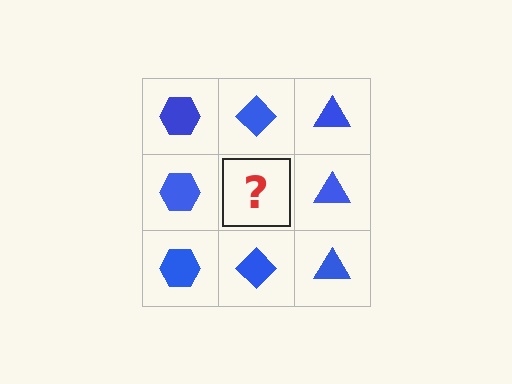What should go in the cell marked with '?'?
The missing cell should contain a blue diamond.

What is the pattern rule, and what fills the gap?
The rule is that each column has a consistent shape. The gap should be filled with a blue diamond.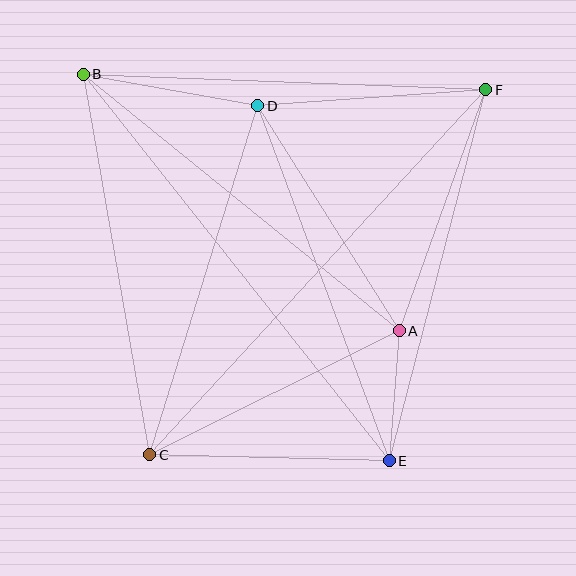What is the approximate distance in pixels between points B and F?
The distance between B and F is approximately 403 pixels.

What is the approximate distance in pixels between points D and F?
The distance between D and F is approximately 229 pixels.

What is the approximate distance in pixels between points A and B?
The distance between A and B is approximately 407 pixels.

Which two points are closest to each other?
Points A and E are closest to each other.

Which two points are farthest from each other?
Points C and F are farthest from each other.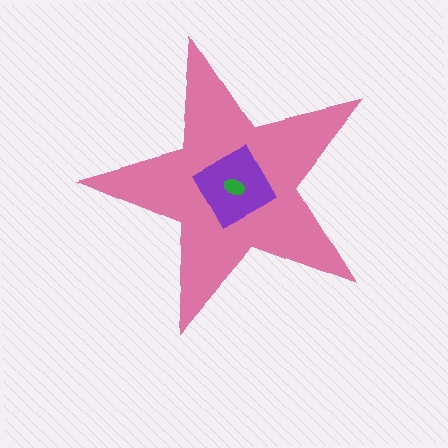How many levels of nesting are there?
3.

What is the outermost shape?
The pink star.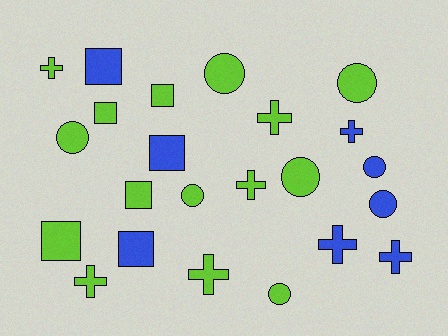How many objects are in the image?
There are 23 objects.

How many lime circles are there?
There are 6 lime circles.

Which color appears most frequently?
Lime, with 15 objects.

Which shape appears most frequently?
Cross, with 8 objects.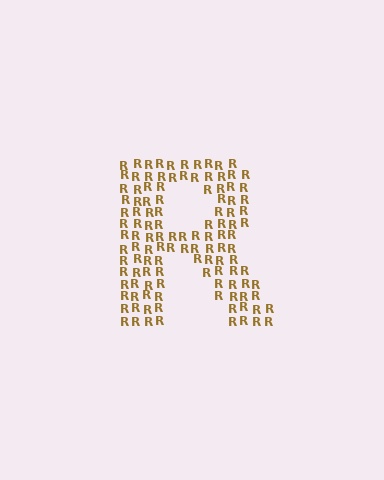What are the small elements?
The small elements are letter R's.